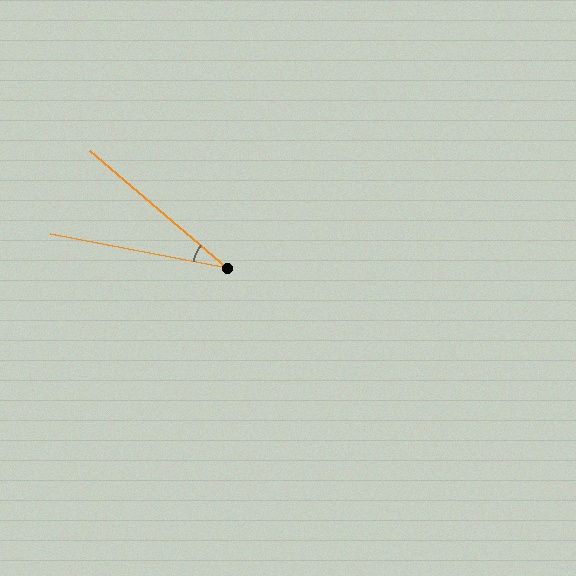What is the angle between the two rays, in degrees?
Approximately 30 degrees.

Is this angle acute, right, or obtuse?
It is acute.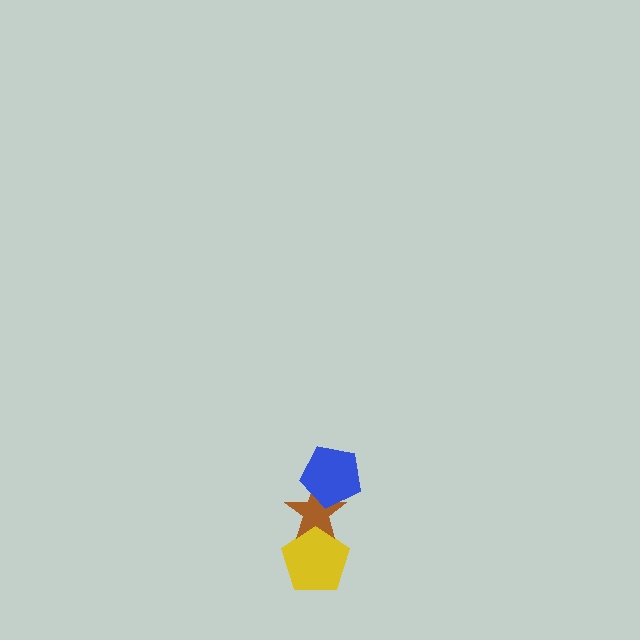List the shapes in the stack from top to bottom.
From top to bottom: the blue pentagon, the brown star, the yellow pentagon.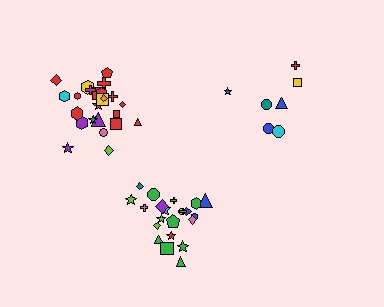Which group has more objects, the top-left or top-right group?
The top-left group.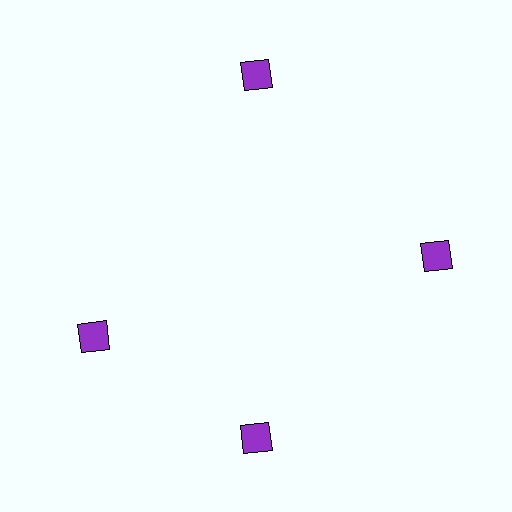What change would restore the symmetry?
The symmetry would be restored by rotating it back into even spacing with its neighbors so that all 4 squares sit at equal angles and equal distance from the center.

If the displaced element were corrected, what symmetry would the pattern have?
It would have 4-fold rotational symmetry — the pattern would map onto itself every 90 degrees.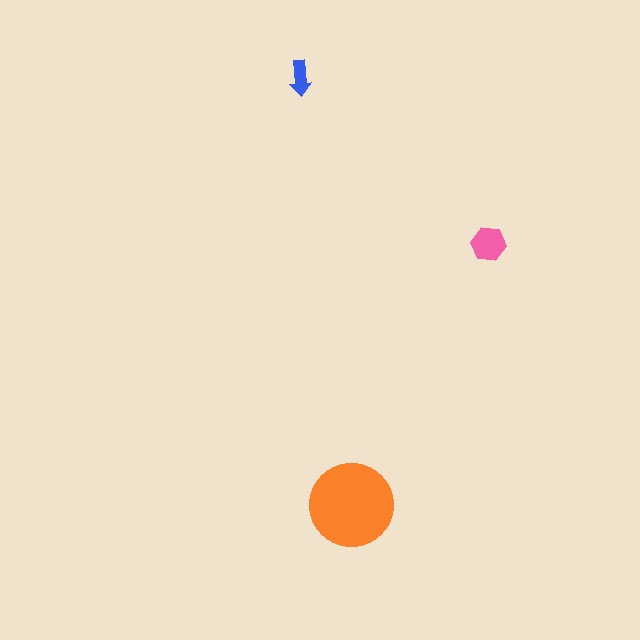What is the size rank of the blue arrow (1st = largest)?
3rd.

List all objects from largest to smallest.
The orange circle, the pink hexagon, the blue arrow.